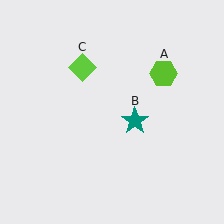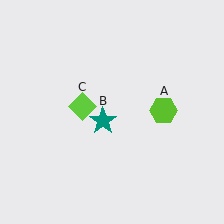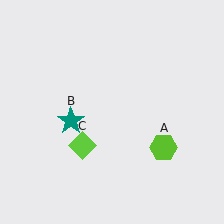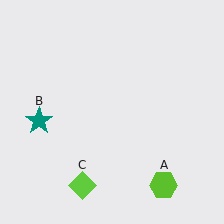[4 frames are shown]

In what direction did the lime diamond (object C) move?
The lime diamond (object C) moved down.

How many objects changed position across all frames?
3 objects changed position: lime hexagon (object A), teal star (object B), lime diamond (object C).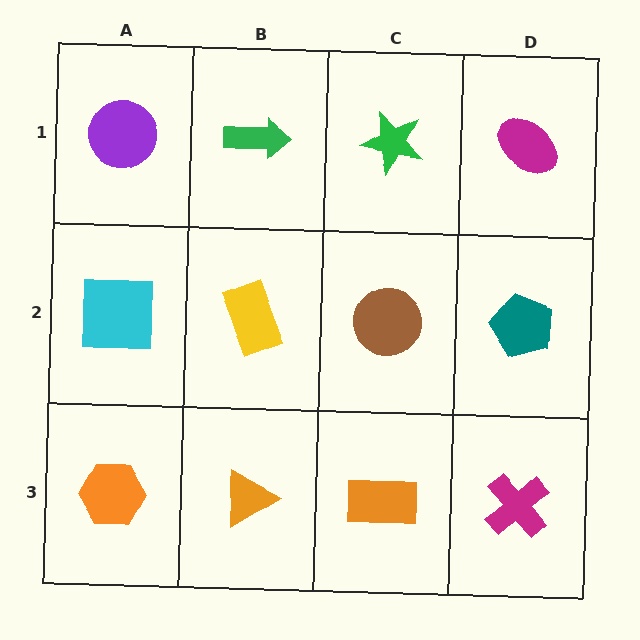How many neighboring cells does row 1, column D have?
2.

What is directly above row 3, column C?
A brown circle.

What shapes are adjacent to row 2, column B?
A green arrow (row 1, column B), an orange triangle (row 3, column B), a cyan square (row 2, column A), a brown circle (row 2, column C).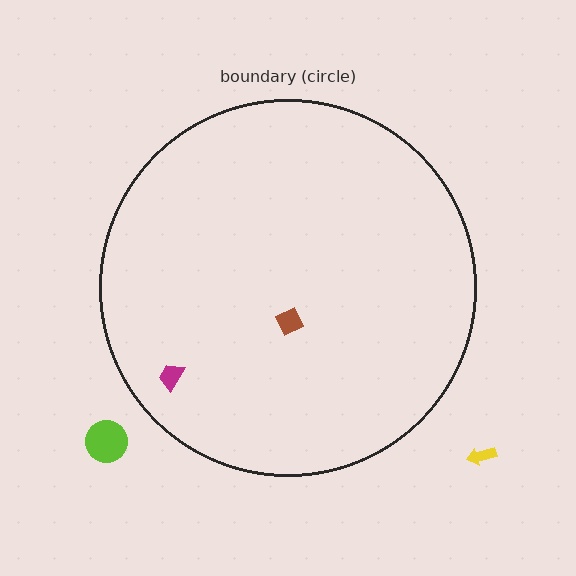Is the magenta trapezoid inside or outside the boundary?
Inside.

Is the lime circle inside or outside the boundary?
Outside.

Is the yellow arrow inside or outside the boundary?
Outside.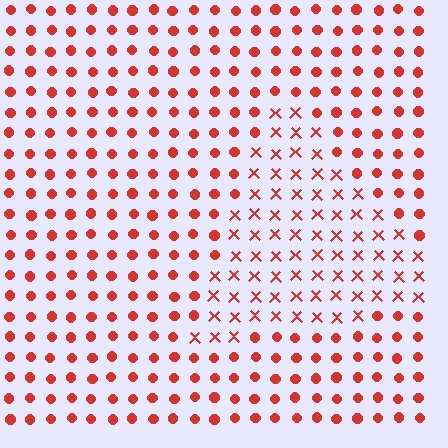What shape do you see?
I see a triangle.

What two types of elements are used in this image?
The image uses X marks inside the triangle region and circles outside it.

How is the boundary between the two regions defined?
The boundary is defined by a change in element shape: X marks inside vs. circles outside. All elements share the same color and spacing.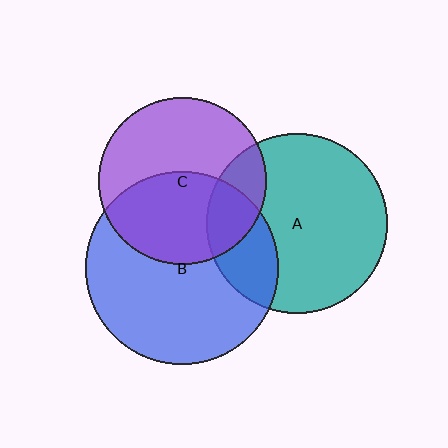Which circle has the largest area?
Circle B (blue).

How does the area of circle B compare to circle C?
Approximately 1.3 times.